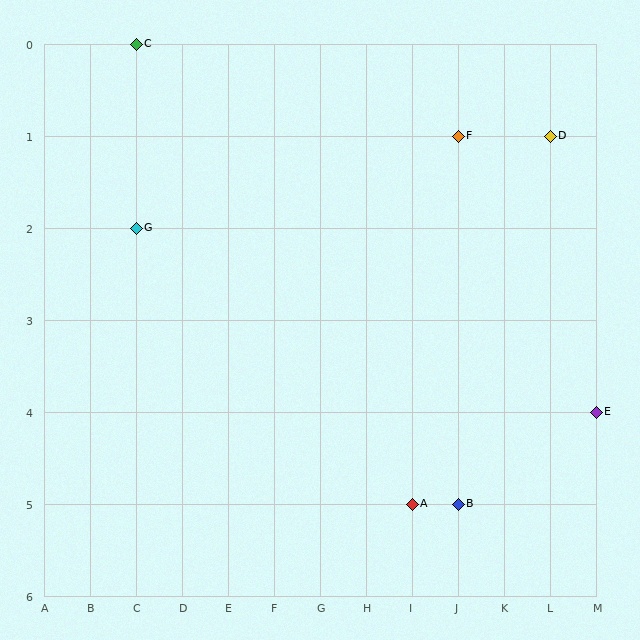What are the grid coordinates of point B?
Point B is at grid coordinates (J, 5).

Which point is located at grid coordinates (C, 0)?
Point C is at (C, 0).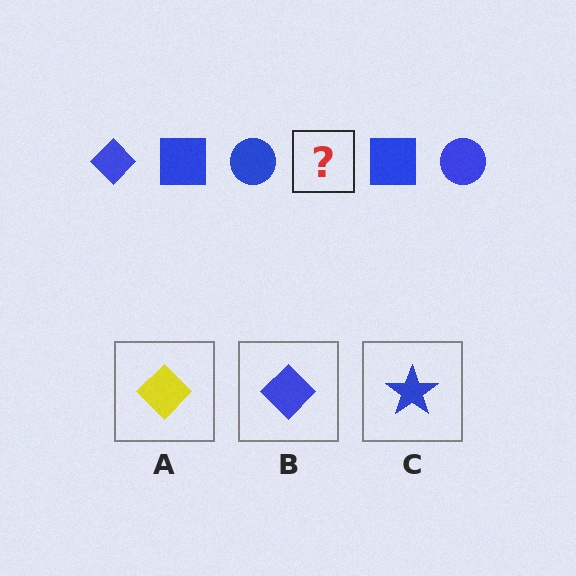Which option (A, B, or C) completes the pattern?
B.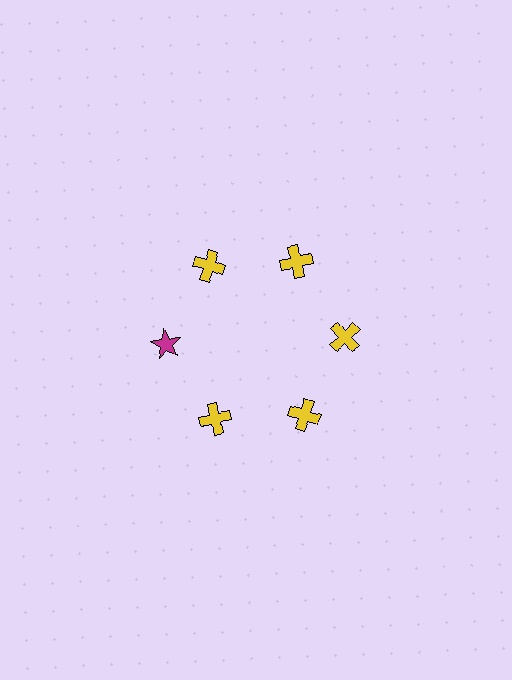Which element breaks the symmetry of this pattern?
The magenta star at roughly the 9 o'clock position breaks the symmetry. All other shapes are yellow crosses.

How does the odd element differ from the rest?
It differs in both color (magenta instead of yellow) and shape (star instead of cross).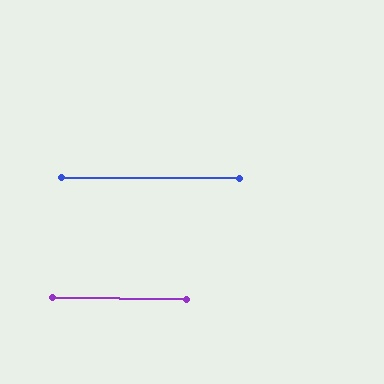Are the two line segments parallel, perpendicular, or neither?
Parallel — their directions differ by only 0.5°.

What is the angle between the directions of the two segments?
Approximately 0 degrees.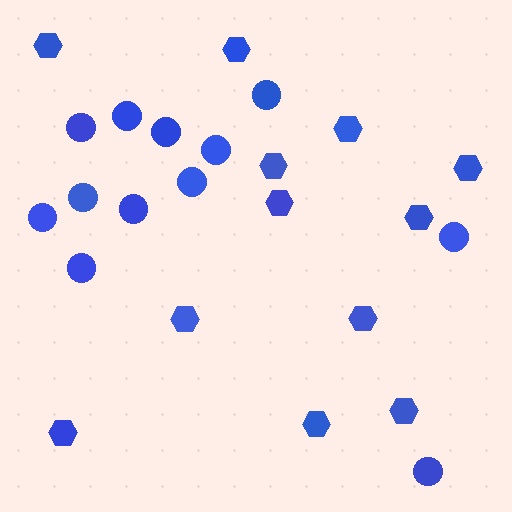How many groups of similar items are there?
There are 2 groups: one group of hexagons (12) and one group of circles (12).